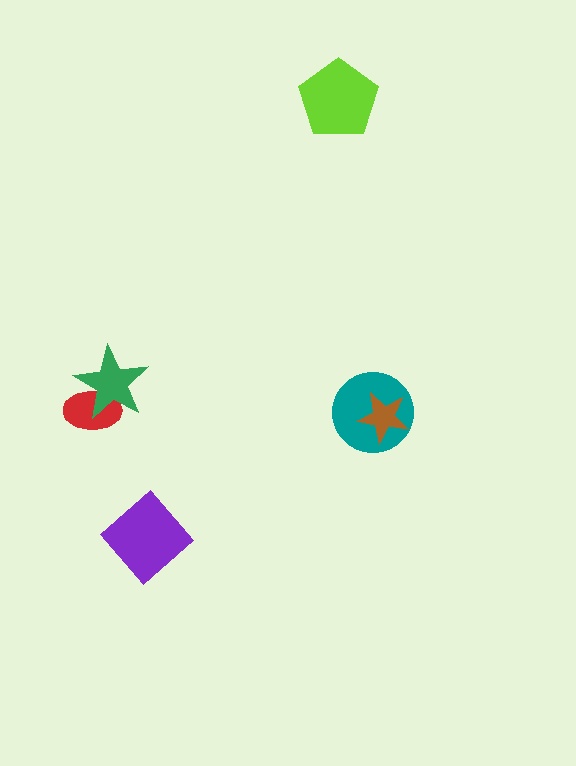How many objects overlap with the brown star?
1 object overlaps with the brown star.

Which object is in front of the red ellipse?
The green star is in front of the red ellipse.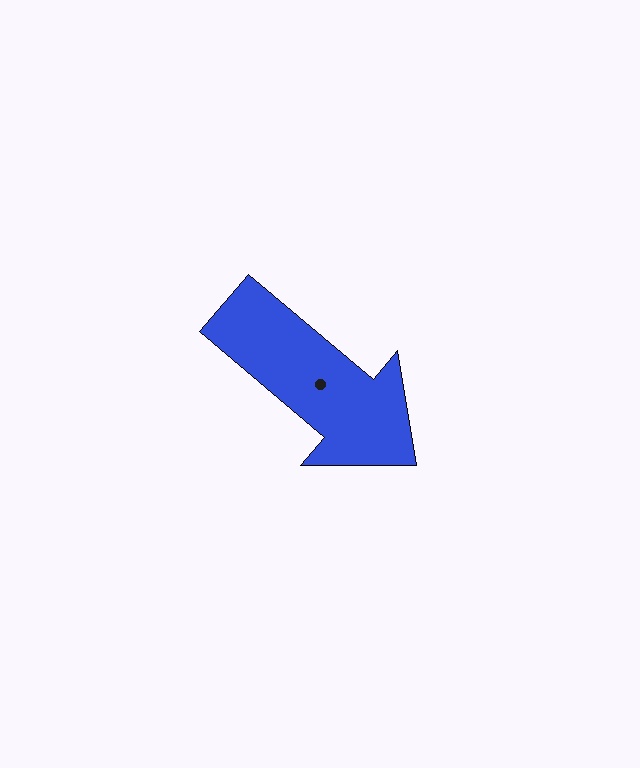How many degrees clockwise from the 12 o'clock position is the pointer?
Approximately 130 degrees.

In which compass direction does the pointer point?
Southeast.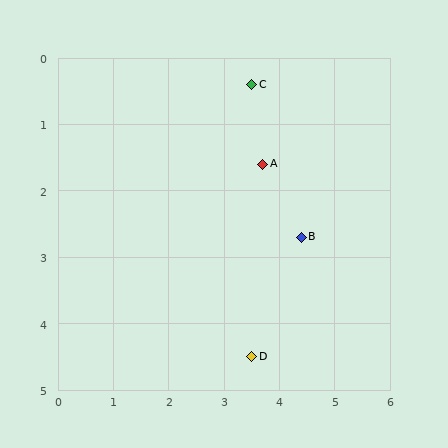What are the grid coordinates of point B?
Point B is at approximately (4.4, 2.7).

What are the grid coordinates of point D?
Point D is at approximately (3.5, 4.5).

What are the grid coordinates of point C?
Point C is at approximately (3.5, 0.4).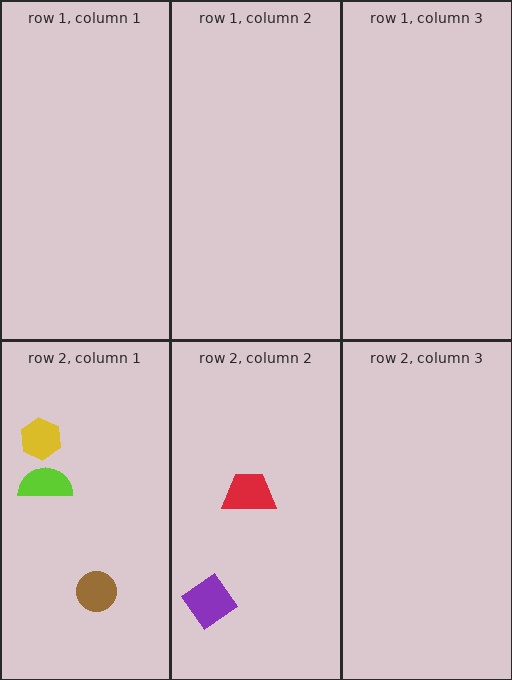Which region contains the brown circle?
The row 2, column 1 region.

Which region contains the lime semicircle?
The row 2, column 1 region.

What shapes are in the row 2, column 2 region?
The purple diamond, the red trapezoid.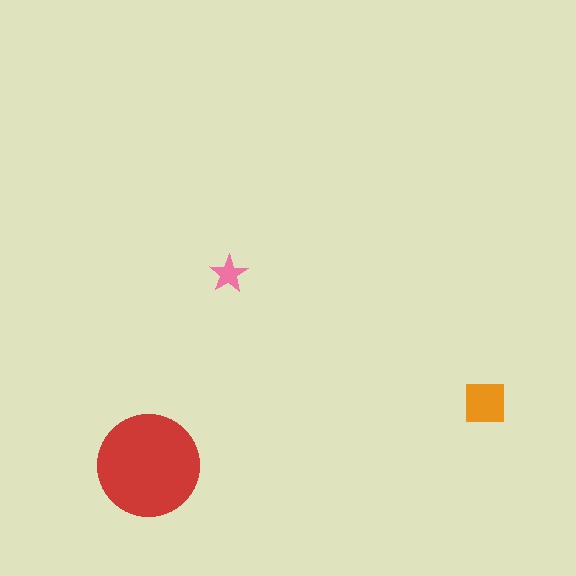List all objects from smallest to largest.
The pink star, the orange square, the red circle.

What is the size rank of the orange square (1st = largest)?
2nd.